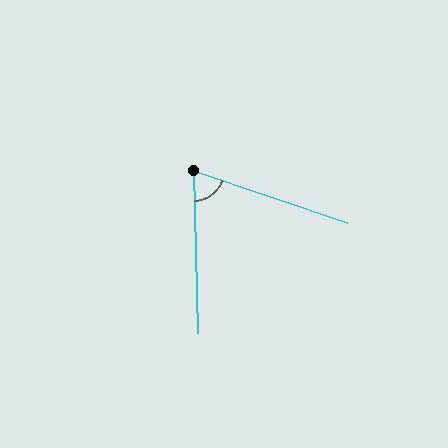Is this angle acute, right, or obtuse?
It is acute.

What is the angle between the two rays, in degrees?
Approximately 70 degrees.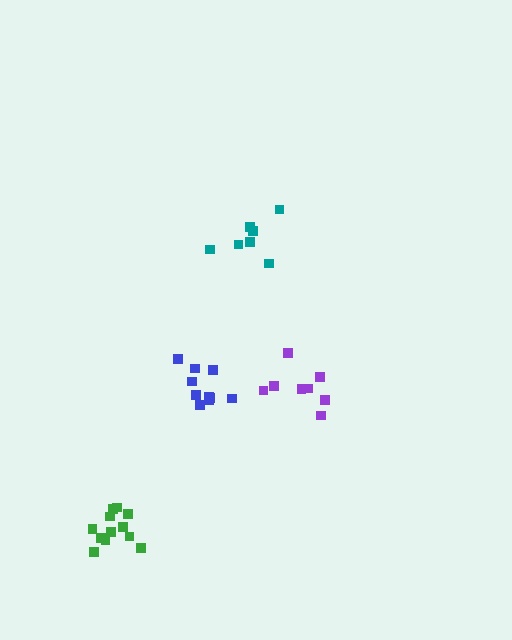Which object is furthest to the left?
The green cluster is leftmost.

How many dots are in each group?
Group 1: 8 dots, Group 2: 10 dots, Group 3: 13 dots, Group 4: 7 dots (38 total).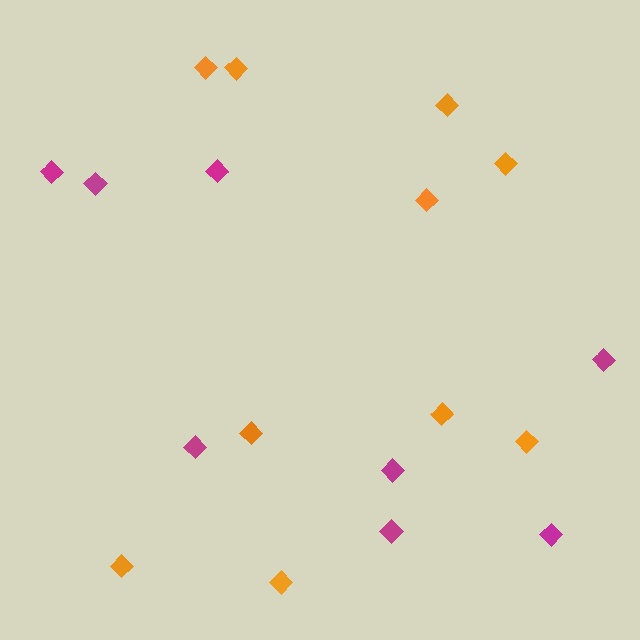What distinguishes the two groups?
There are 2 groups: one group of magenta diamonds (8) and one group of orange diamonds (10).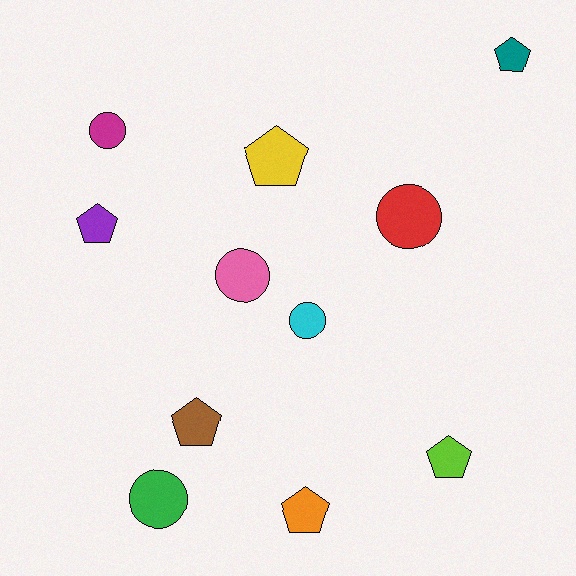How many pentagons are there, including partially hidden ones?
There are 6 pentagons.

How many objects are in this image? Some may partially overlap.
There are 11 objects.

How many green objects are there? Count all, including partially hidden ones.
There is 1 green object.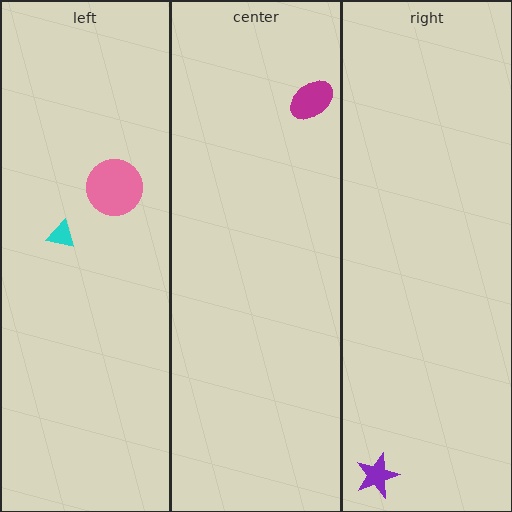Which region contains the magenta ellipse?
The center region.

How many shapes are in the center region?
1.